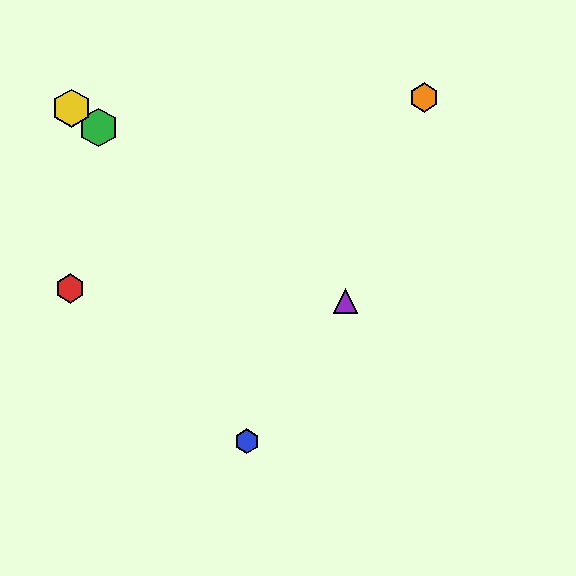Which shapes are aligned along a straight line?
The green hexagon, the yellow hexagon, the purple triangle are aligned along a straight line.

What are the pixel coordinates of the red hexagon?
The red hexagon is at (70, 289).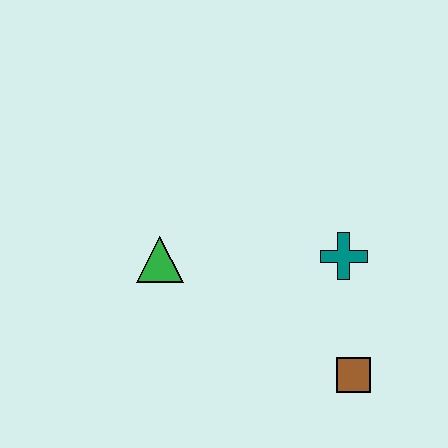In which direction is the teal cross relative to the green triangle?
The teal cross is to the right of the green triangle.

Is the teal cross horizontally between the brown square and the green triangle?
Yes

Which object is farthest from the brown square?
The green triangle is farthest from the brown square.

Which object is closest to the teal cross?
The brown square is closest to the teal cross.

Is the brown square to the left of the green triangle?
No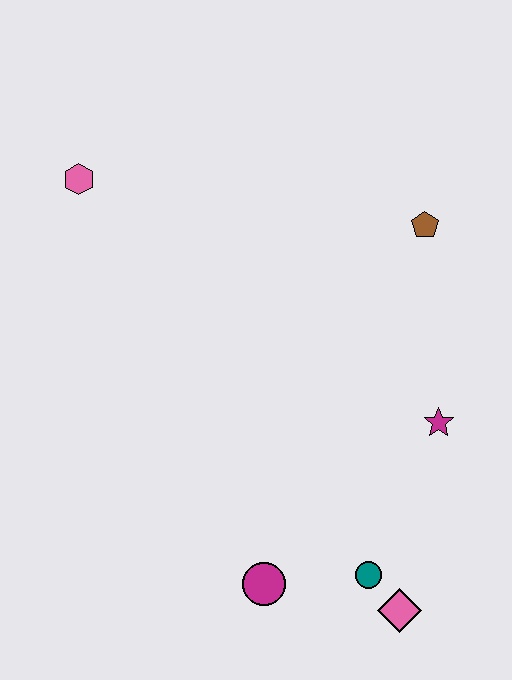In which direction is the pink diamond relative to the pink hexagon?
The pink diamond is below the pink hexagon.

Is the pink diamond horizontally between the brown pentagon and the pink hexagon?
Yes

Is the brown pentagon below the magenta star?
No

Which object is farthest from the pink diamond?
The pink hexagon is farthest from the pink diamond.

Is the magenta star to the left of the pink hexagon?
No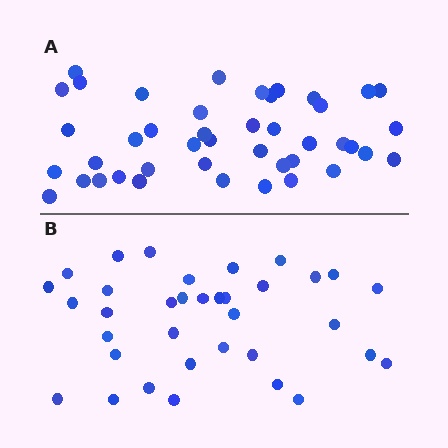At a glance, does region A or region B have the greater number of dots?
Region A (the top region) has more dots.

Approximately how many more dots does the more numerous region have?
Region A has roughly 8 or so more dots than region B.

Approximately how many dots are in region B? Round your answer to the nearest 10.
About 40 dots. (The exact count is 35, which rounds to 40.)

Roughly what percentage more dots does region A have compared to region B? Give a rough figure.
About 25% more.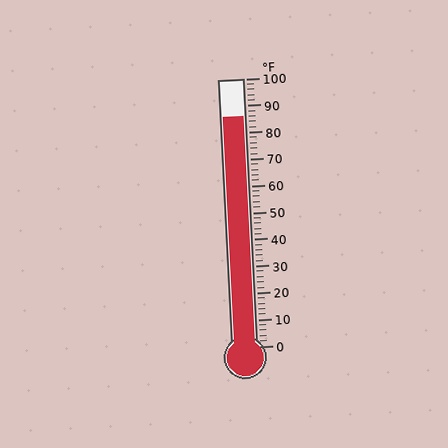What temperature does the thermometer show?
The thermometer shows approximately 86°F.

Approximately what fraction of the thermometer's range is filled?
The thermometer is filled to approximately 85% of its range.